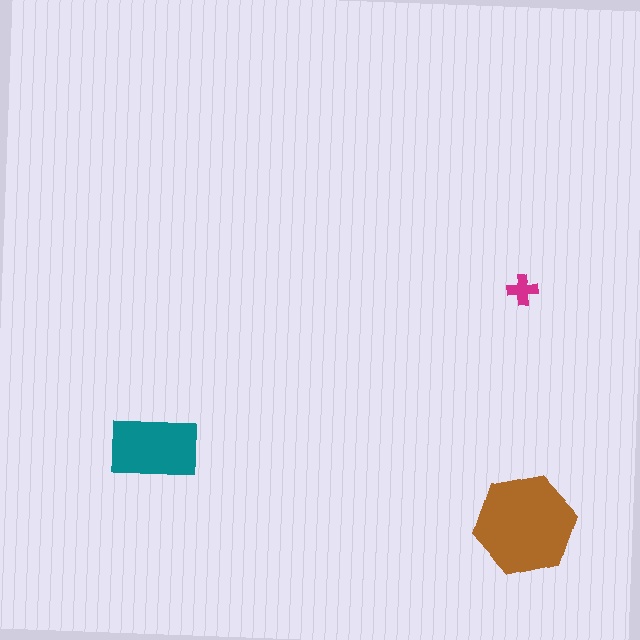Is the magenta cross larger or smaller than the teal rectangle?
Smaller.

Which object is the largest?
The brown hexagon.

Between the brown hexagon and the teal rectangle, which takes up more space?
The brown hexagon.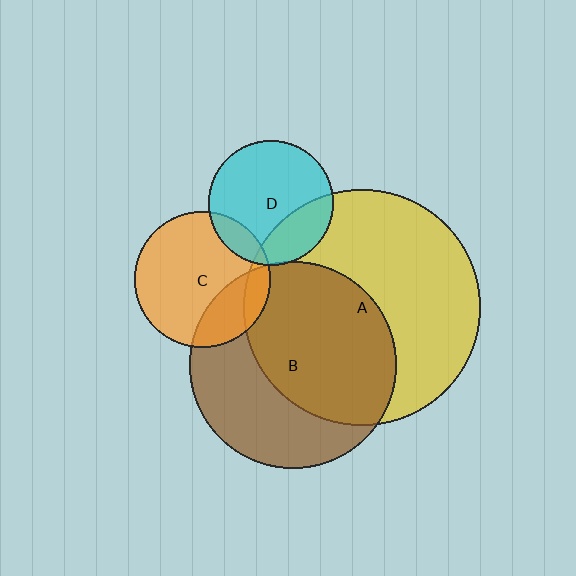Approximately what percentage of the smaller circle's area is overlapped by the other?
Approximately 10%.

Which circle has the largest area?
Circle A (yellow).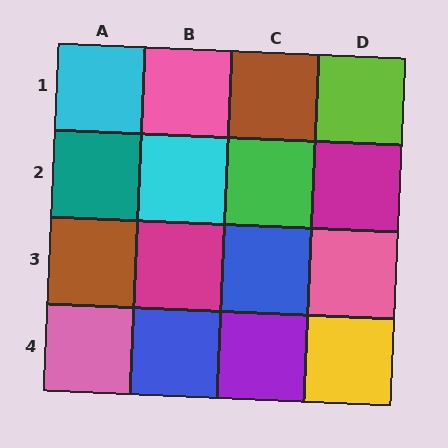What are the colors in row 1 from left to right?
Cyan, pink, brown, lime.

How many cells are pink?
3 cells are pink.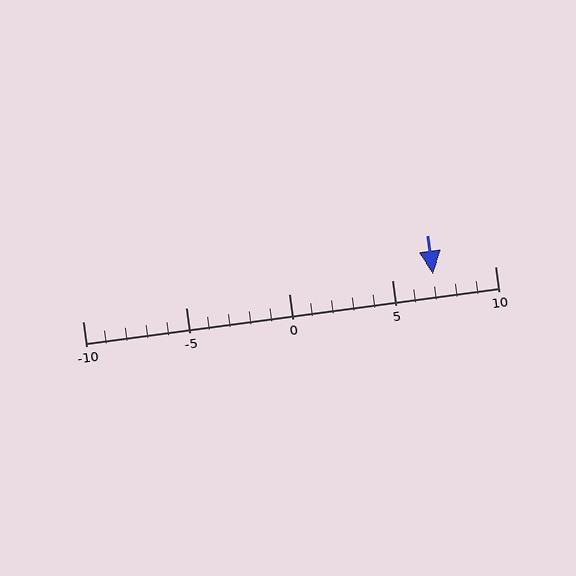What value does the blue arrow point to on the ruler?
The blue arrow points to approximately 7.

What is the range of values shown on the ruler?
The ruler shows values from -10 to 10.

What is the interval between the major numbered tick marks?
The major tick marks are spaced 5 units apart.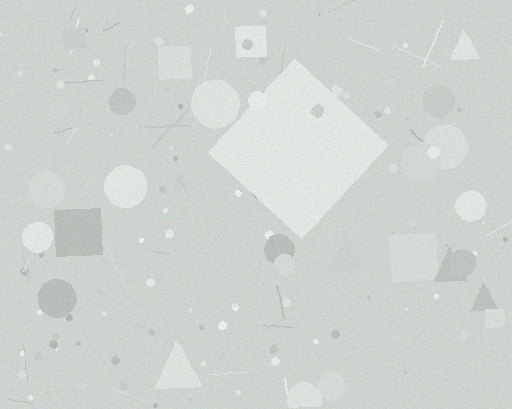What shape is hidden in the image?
A diamond is hidden in the image.